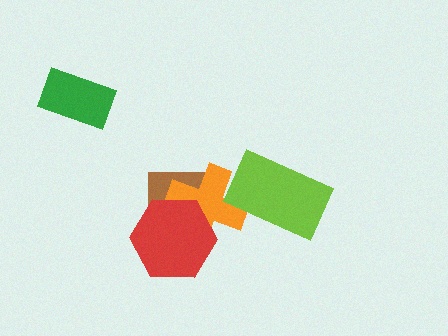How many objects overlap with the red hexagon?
2 objects overlap with the red hexagon.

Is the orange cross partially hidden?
Yes, it is partially covered by another shape.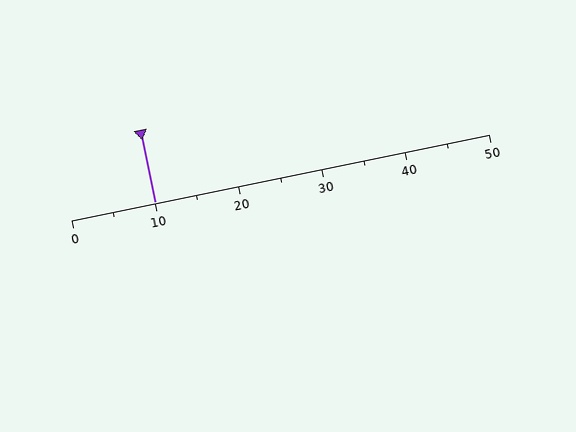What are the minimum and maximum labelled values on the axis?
The axis runs from 0 to 50.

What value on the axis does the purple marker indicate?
The marker indicates approximately 10.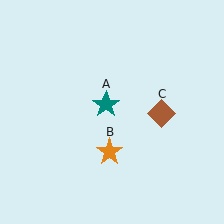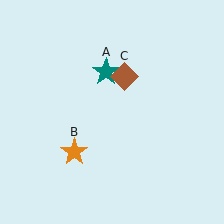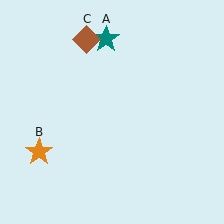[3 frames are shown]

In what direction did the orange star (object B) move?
The orange star (object B) moved left.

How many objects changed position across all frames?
3 objects changed position: teal star (object A), orange star (object B), brown diamond (object C).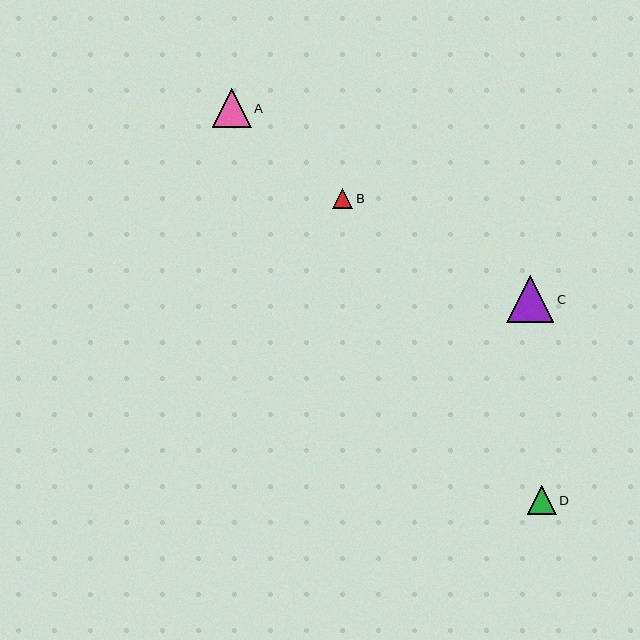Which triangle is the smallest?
Triangle B is the smallest with a size of approximately 21 pixels.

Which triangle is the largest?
Triangle C is the largest with a size of approximately 47 pixels.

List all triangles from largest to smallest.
From largest to smallest: C, A, D, B.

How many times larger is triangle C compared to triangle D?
Triangle C is approximately 1.6 times the size of triangle D.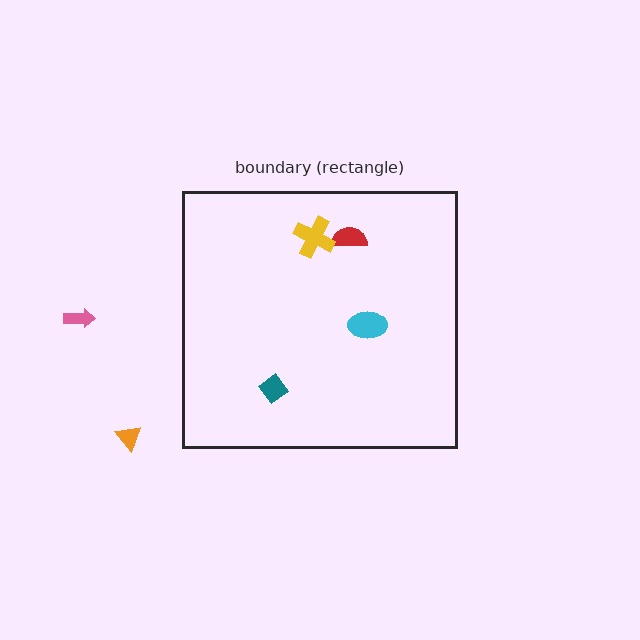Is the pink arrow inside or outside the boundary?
Outside.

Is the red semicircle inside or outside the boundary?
Inside.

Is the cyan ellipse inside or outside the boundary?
Inside.